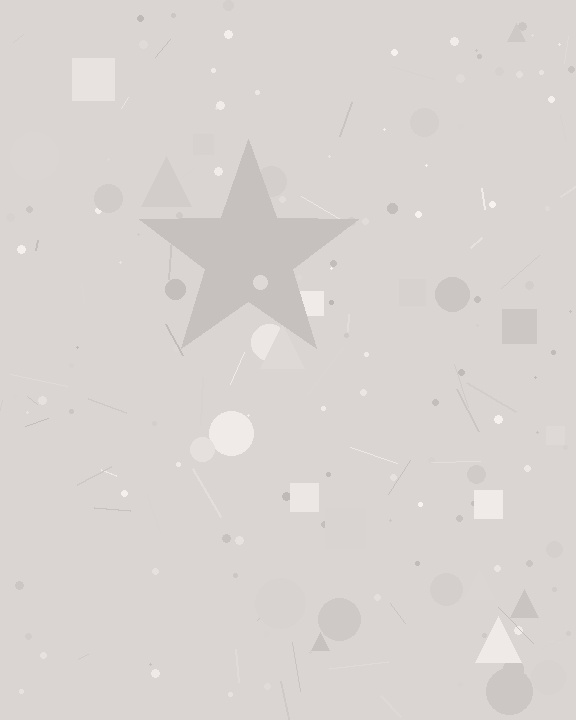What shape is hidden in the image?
A star is hidden in the image.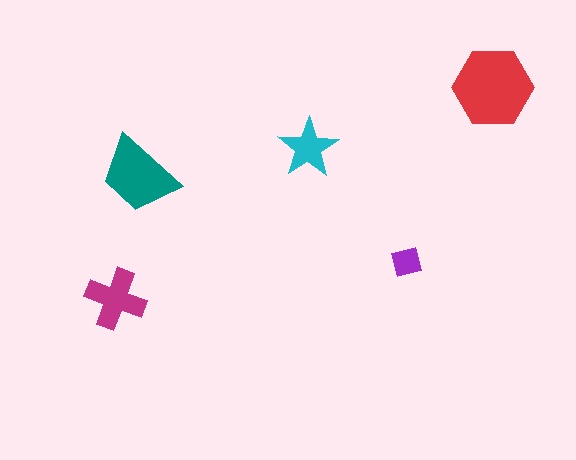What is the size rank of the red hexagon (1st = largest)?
1st.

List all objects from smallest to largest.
The purple square, the cyan star, the magenta cross, the teal trapezoid, the red hexagon.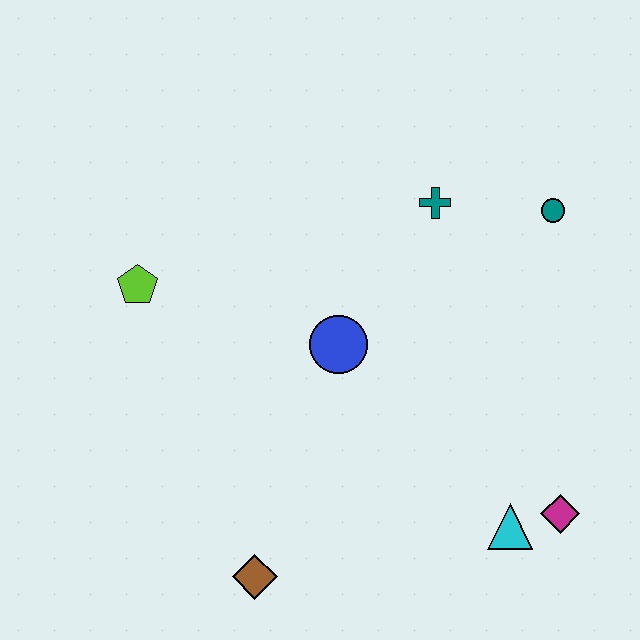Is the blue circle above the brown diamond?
Yes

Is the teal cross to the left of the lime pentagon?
No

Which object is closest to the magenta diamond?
The cyan triangle is closest to the magenta diamond.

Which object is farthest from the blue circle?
The magenta diamond is farthest from the blue circle.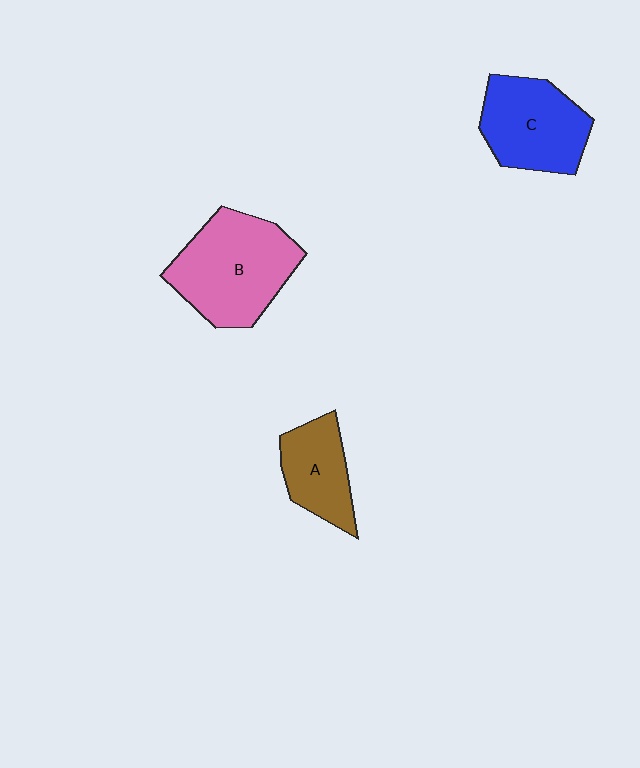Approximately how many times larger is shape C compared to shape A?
Approximately 1.4 times.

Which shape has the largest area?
Shape B (pink).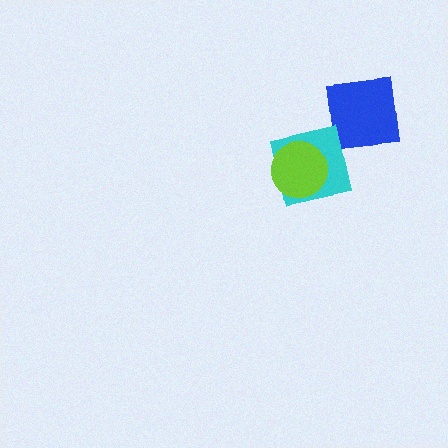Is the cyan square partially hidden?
Yes, it is partially covered by another shape.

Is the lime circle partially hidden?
No, no other shape covers it.